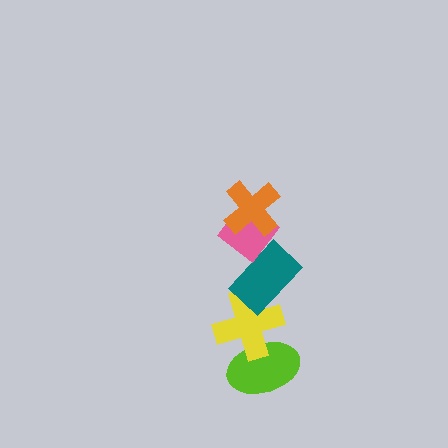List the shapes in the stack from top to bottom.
From top to bottom: the orange cross, the pink diamond, the teal rectangle, the yellow cross, the lime ellipse.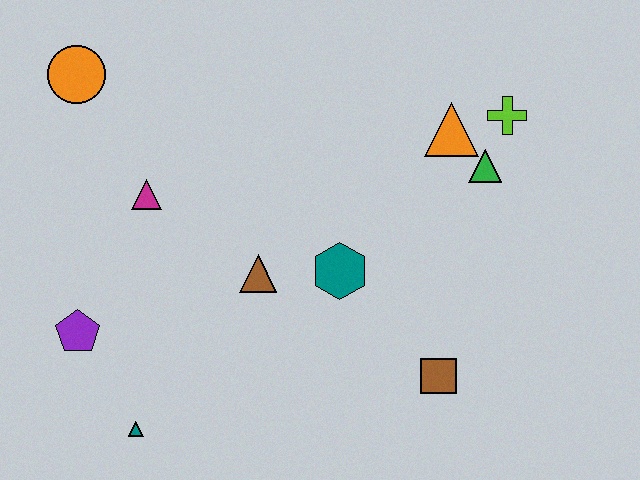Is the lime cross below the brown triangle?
No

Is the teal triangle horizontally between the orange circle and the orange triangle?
Yes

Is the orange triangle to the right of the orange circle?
Yes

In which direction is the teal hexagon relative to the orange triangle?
The teal hexagon is below the orange triangle.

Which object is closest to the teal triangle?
The purple pentagon is closest to the teal triangle.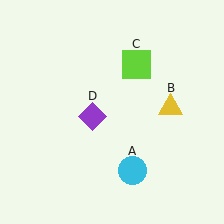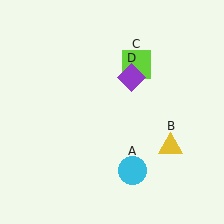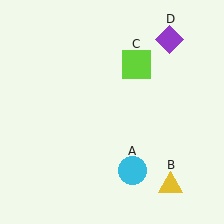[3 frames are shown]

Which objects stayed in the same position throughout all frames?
Cyan circle (object A) and lime square (object C) remained stationary.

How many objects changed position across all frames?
2 objects changed position: yellow triangle (object B), purple diamond (object D).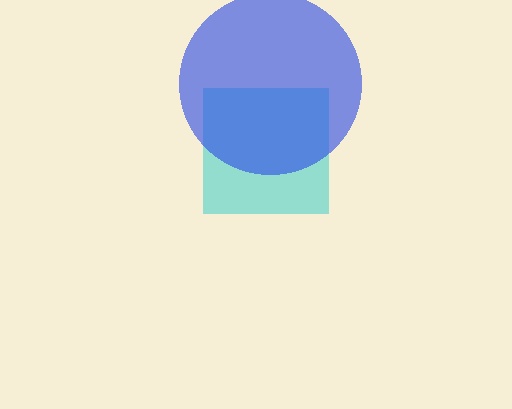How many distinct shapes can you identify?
There are 2 distinct shapes: a cyan square, a blue circle.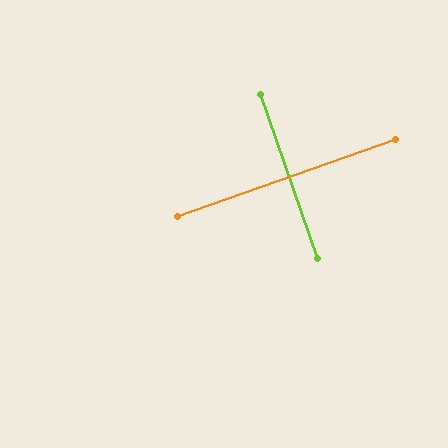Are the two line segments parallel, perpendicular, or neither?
Perpendicular — they meet at approximately 90°.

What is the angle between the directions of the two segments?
Approximately 90 degrees.